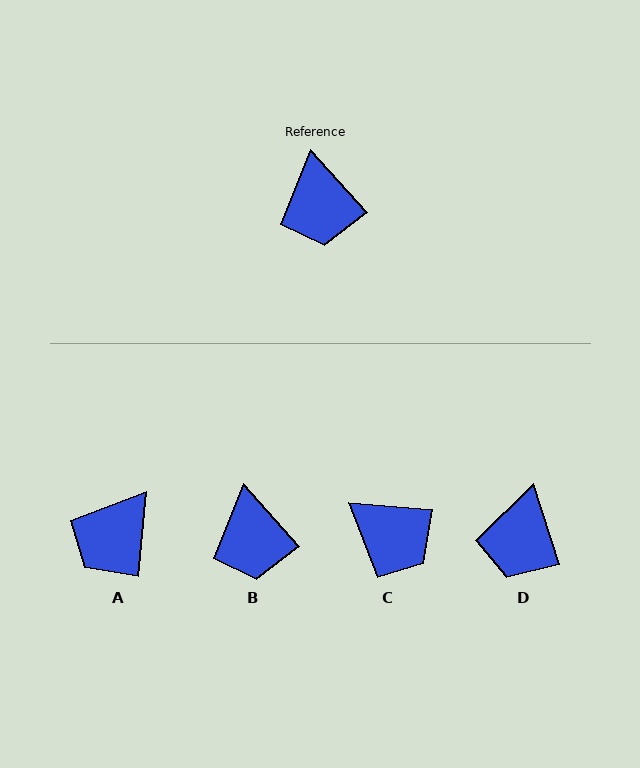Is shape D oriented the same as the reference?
No, it is off by about 24 degrees.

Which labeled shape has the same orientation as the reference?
B.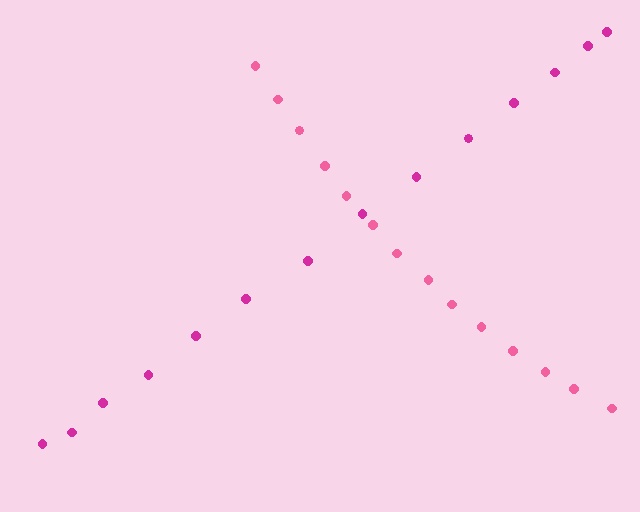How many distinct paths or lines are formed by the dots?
There are 2 distinct paths.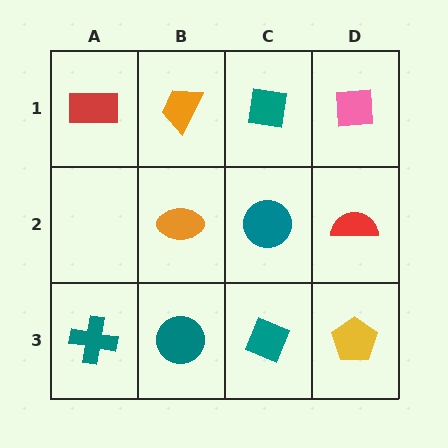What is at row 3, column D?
A yellow pentagon.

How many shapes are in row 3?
4 shapes.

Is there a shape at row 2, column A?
No, that cell is empty.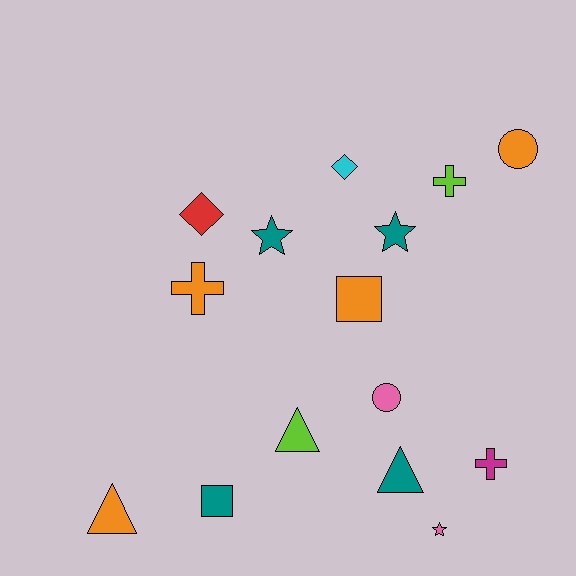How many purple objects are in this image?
There are no purple objects.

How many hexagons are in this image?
There are no hexagons.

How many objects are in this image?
There are 15 objects.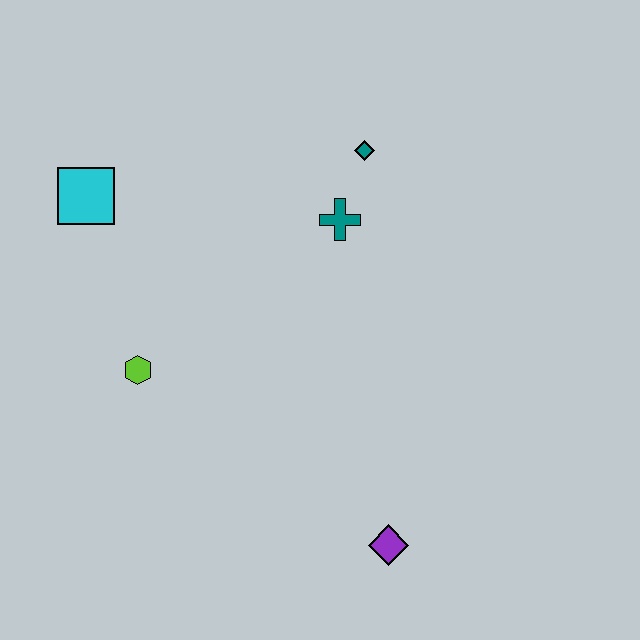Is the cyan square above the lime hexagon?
Yes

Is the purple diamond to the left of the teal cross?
No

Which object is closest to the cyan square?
The lime hexagon is closest to the cyan square.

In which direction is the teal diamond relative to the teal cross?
The teal diamond is above the teal cross.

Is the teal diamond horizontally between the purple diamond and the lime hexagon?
Yes